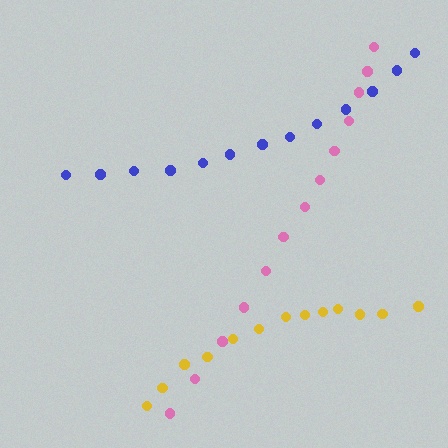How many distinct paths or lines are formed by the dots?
There are 3 distinct paths.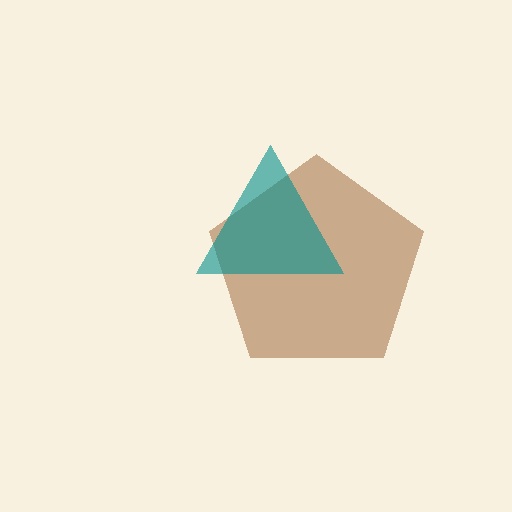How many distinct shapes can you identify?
There are 2 distinct shapes: a brown pentagon, a teal triangle.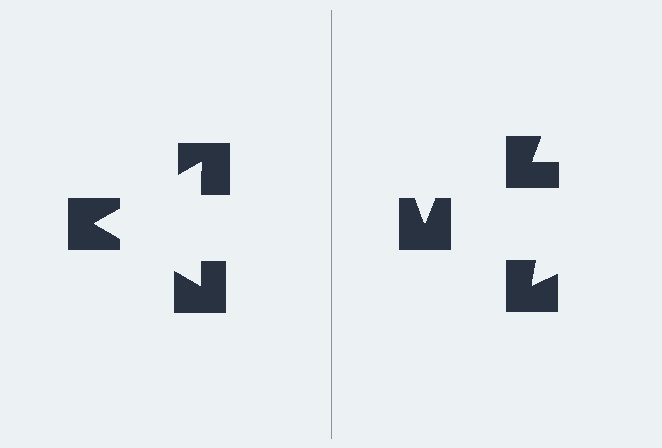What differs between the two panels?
The notched squares are positioned identically on both sides; only the wedge orientations differ. On the left they align to a triangle; on the right they are misaligned.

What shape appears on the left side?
An illusory triangle.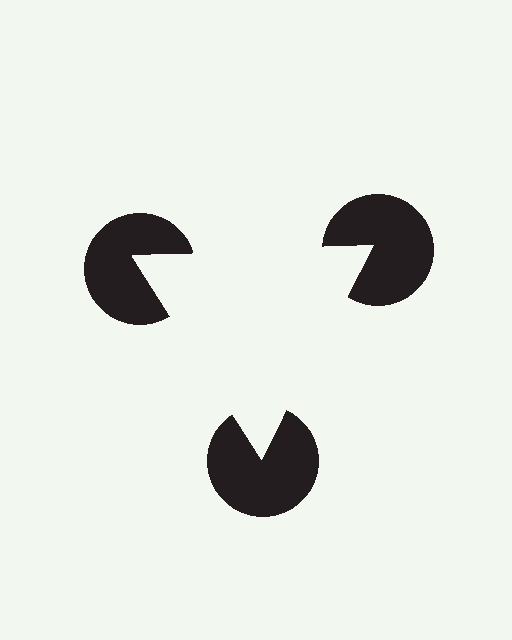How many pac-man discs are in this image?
There are 3 — one at each vertex of the illusory triangle.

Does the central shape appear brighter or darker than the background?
It typically appears slightly brighter than the background, even though no actual brightness change is drawn.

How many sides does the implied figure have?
3 sides.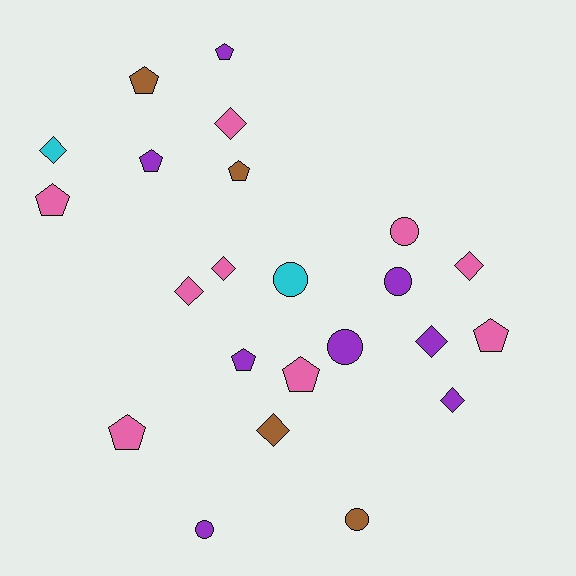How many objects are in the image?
There are 23 objects.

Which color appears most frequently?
Pink, with 9 objects.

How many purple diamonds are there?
There are 2 purple diamonds.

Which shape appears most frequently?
Pentagon, with 9 objects.